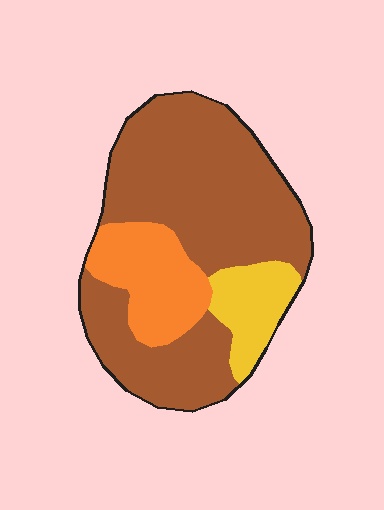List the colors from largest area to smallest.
From largest to smallest: brown, orange, yellow.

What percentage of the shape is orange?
Orange takes up about one fifth (1/5) of the shape.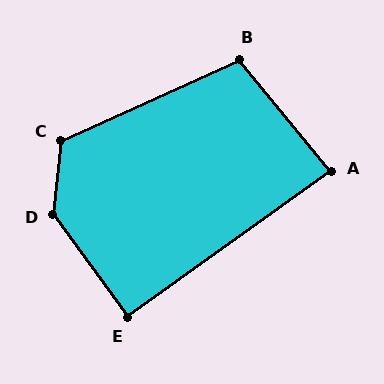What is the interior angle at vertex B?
Approximately 105 degrees (obtuse).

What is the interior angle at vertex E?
Approximately 90 degrees (approximately right).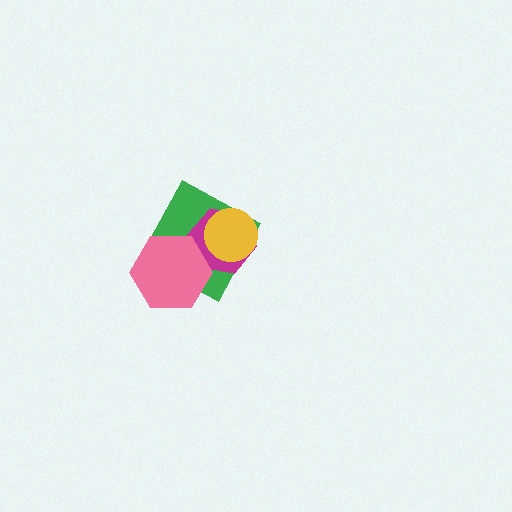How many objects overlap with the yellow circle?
2 objects overlap with the yellow circle.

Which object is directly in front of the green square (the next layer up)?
The magenta hexagon is directly in front of the green square.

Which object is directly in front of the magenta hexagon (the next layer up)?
The yellow circle is directly in front of the magenta hexagon.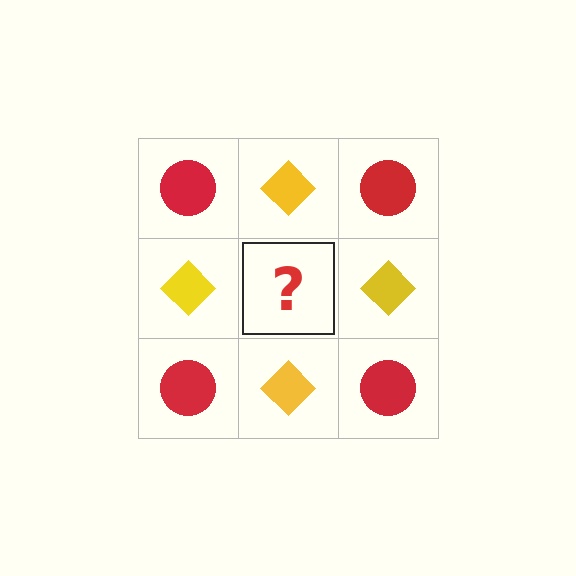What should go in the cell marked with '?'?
The missing cell should contain a red circle.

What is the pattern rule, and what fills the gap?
The rule is that it alternates red circle and yellow diamond in a checkerboard pattern. The gap should be filled with a red circle.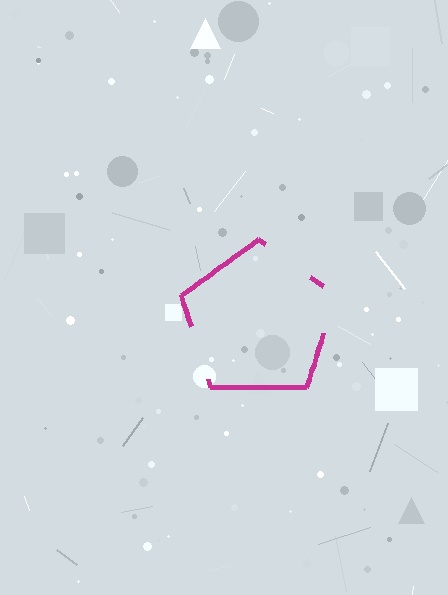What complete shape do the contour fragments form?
The contour fragments form a pentagon.